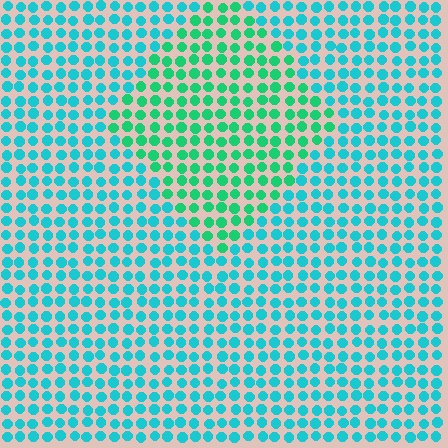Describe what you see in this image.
The image is filled with small cyan elements in a uniform arrangement. A diamond-shaped region is visible where the elements are tinted to a slightly different hue, forming a subtle color boundary.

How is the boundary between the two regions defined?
The boundary is defined purely by a slight shift in hue (about 33 degrees). Spacing, size, and orientation are identical on both sides.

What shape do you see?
I see a diamond.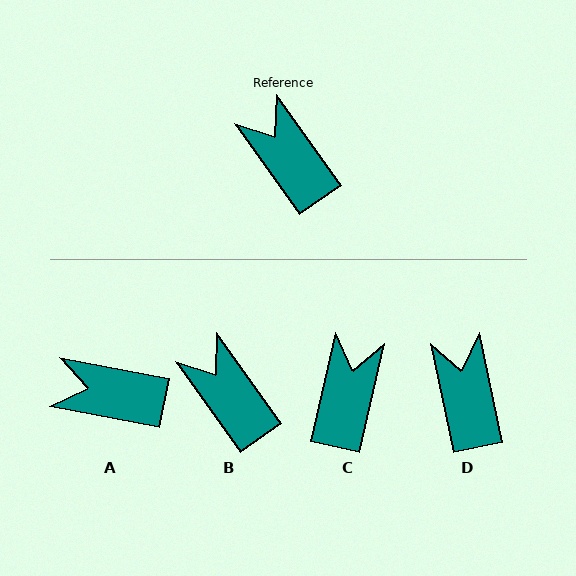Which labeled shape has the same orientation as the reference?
B.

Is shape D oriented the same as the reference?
No, it is off by about 24 degrees.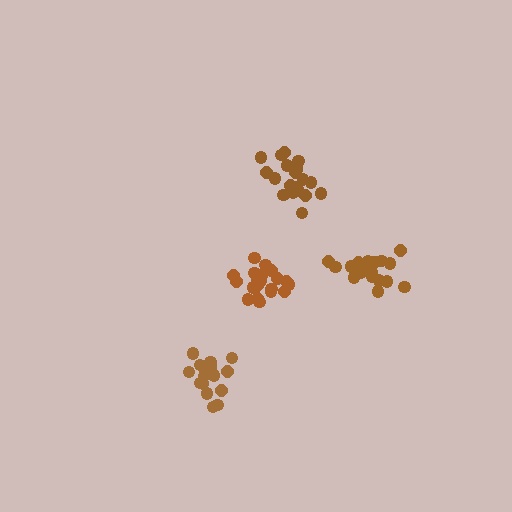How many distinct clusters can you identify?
There are 4 distinct clusters.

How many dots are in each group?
Group 1: 18 dots, Group 2: 20 dots, Group 3: 19 dots, Group 4: 20 dots (77 total).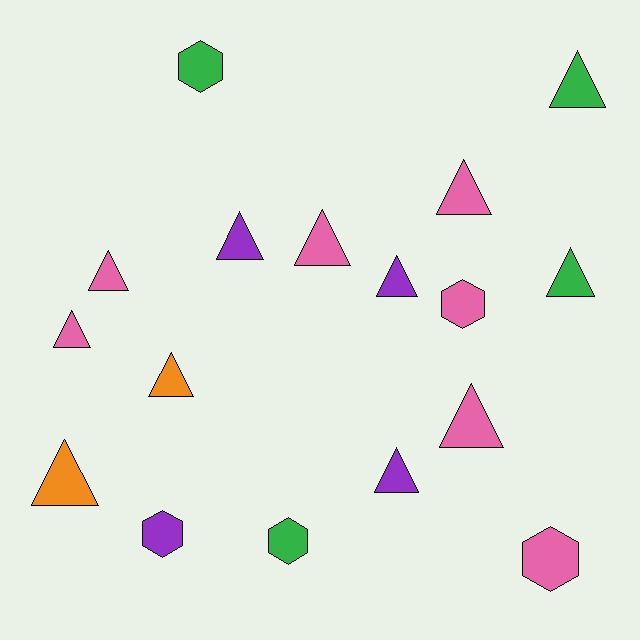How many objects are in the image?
There are 17 objects.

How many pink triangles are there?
There are 5 pink triangles.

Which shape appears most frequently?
Triangle, with 12 objects.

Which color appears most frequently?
Pink, with 7 objects.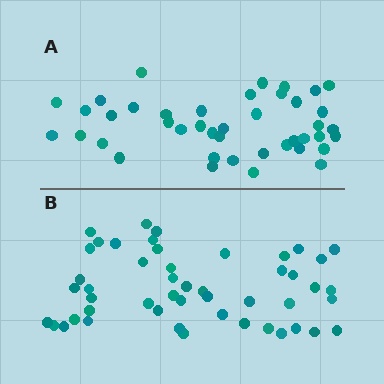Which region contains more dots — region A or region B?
Region B (the bottom region) has more dots.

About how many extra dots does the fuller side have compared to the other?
Region B has roughly 8 or so more dots than region A.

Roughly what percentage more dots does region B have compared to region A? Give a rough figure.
About 15% more.